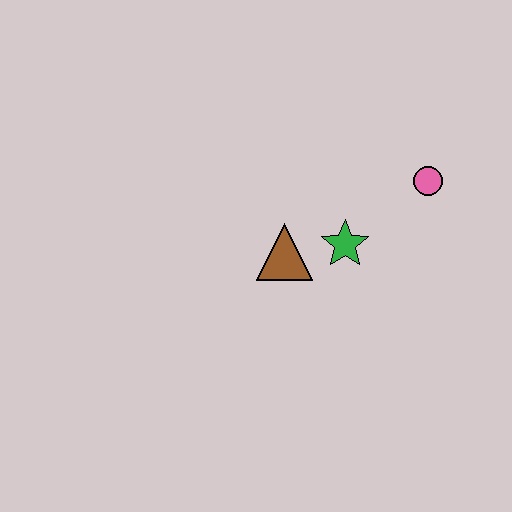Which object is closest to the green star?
The brown triangle is closest to the green star.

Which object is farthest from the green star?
The pink circle is farthest from the green star.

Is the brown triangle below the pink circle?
Yes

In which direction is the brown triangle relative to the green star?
The brown triangle is to the left of the green star.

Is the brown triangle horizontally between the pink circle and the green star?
No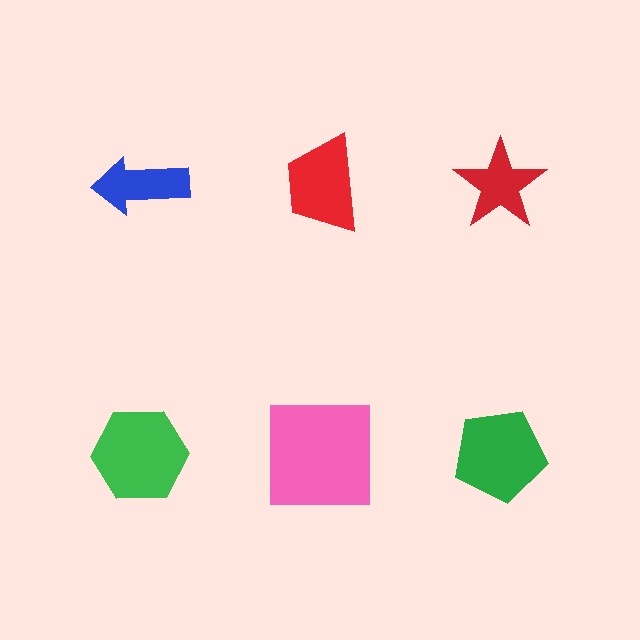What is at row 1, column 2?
A red trapezoid.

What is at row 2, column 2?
A pink square.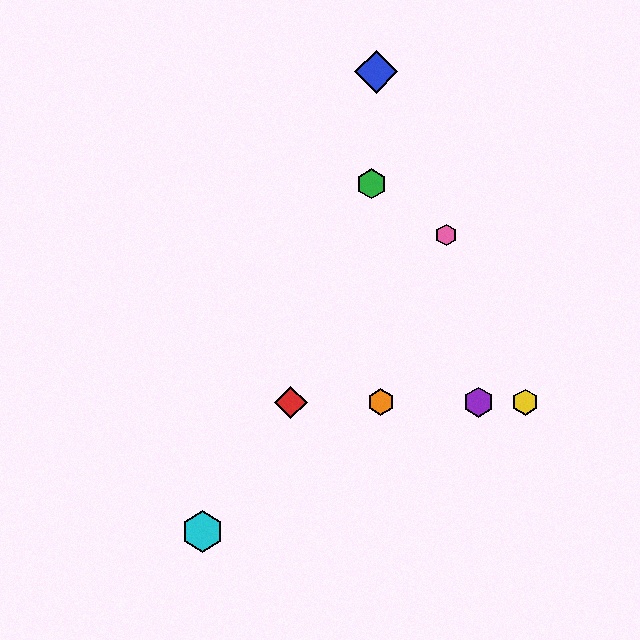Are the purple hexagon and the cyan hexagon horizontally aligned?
No, the purple hexagon is at y≈402 and the cyan hexagon is at y≈532.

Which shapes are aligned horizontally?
The red diamond, the yellow hexagon, the purple hexagon, the orange hexagon are aligned horizontally.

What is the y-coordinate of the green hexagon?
The green hexagon is at y≈184.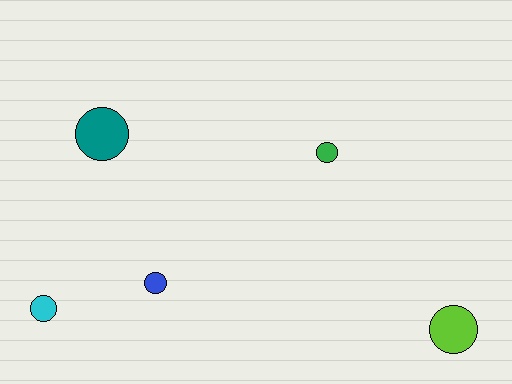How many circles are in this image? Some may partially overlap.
There are 5 circles.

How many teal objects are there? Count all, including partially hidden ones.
There is 1 teal object.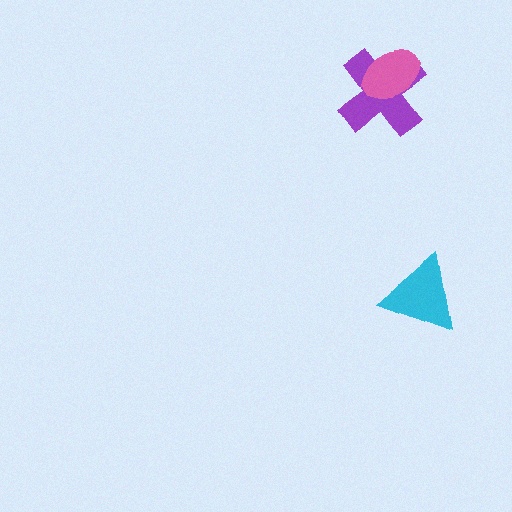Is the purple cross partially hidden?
Yes, it is partially covered by another shape.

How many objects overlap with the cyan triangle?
0 objects overlap with the cyan triangle.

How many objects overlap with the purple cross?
1 object overlaps with the purple cross.